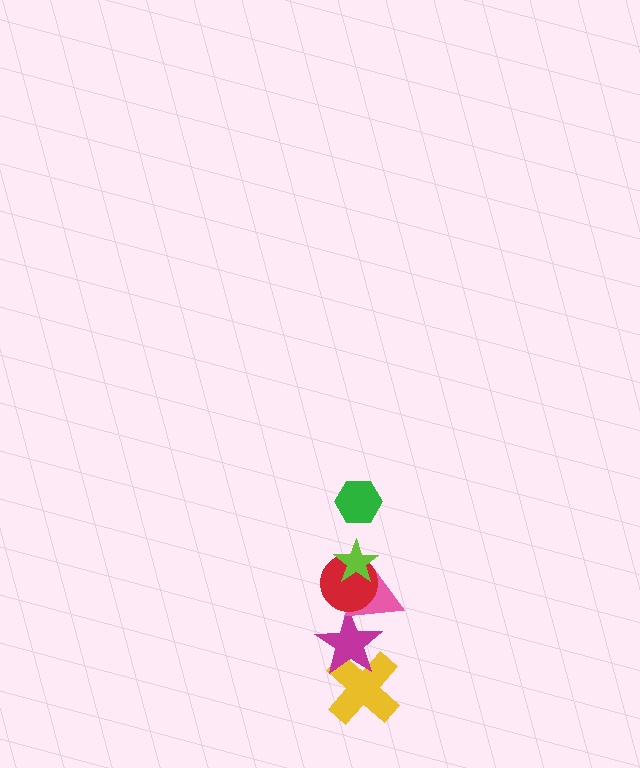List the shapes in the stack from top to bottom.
From top to bottom: the green hexagon, the lime star, the red circle, the pink triangle, the magenta star, the yellow cross.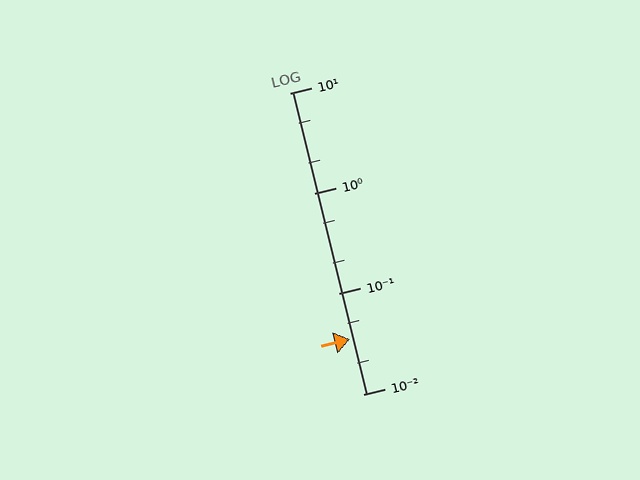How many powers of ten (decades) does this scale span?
The scale spans 3 decades, from 0.01 to 10.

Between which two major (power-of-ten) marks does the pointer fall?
The pointer is between 0.01 and 0.1.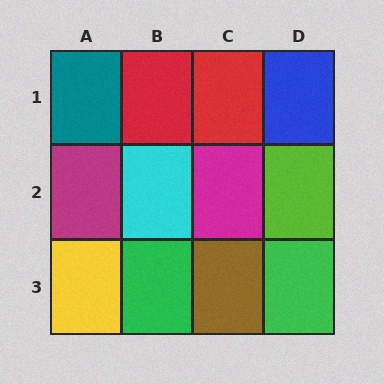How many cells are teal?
1 cell is teal.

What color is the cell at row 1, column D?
Blue.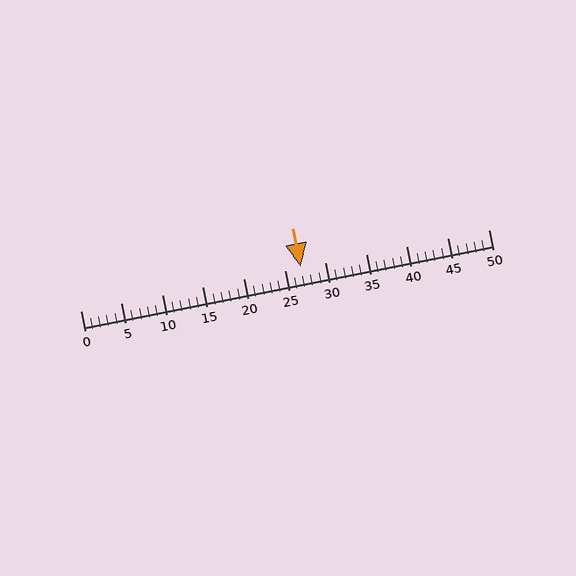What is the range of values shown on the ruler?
The ruler shows values from 0 to 50.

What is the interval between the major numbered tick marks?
The major tick marks are spaced 5 units apart.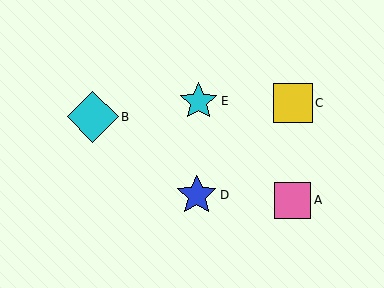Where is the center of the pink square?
The center of the pink square is at (293, 200).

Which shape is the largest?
The cyan diamond (labeled B) is the largest.